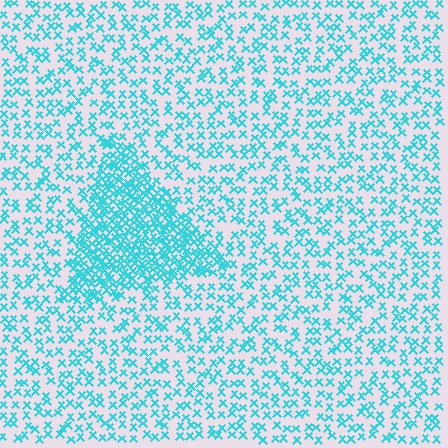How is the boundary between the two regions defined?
The boundary is defined by a change in element density (approximately 2.5x ratio). All elements are the same color, size, and shape.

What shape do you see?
I see a triangle.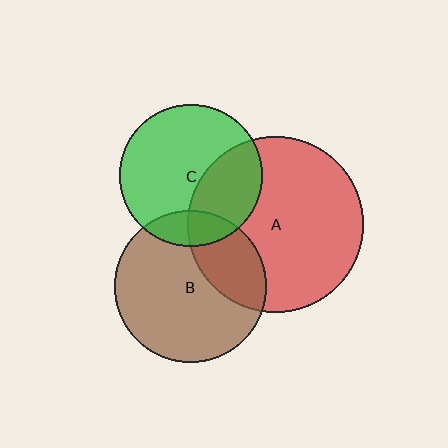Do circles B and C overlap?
Yes.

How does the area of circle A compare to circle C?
Approximately 1.5 times.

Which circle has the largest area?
Circle A (red).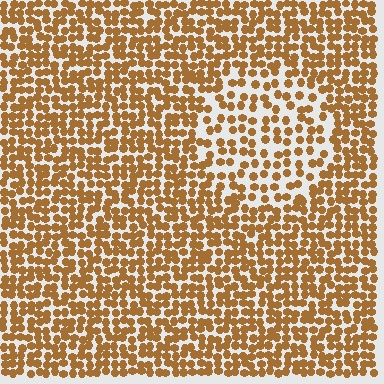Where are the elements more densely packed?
The elements are more densely packed outside the circle boundary.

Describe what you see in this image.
The image contains small brown elements arranged at two different densities. A circle-shaped region is visible where the elements are less densely packed than the surrounding area.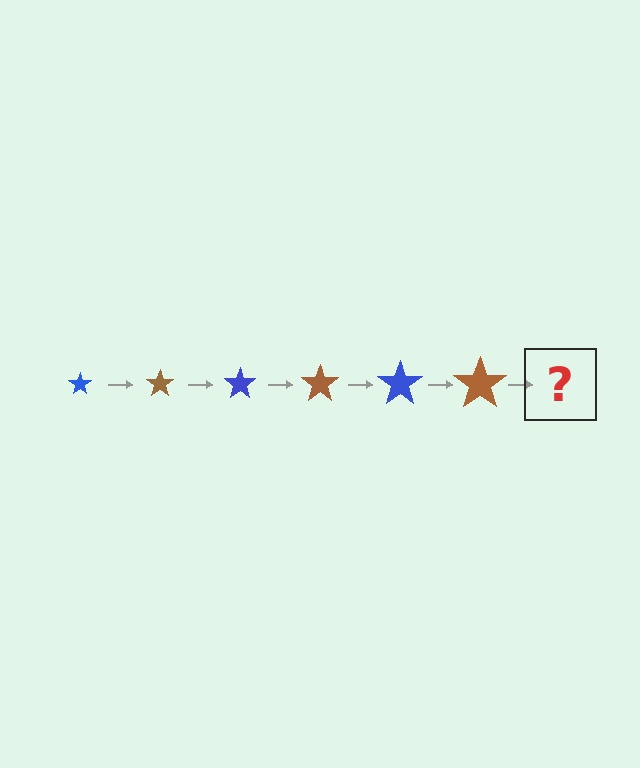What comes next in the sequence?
The next element should be a blue star, larger than the previous one.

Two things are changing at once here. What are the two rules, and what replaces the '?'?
The two rules are that the star grows larger each step and the color cycles through blue and brown. The '?' should be a blue star, larger than the previous one.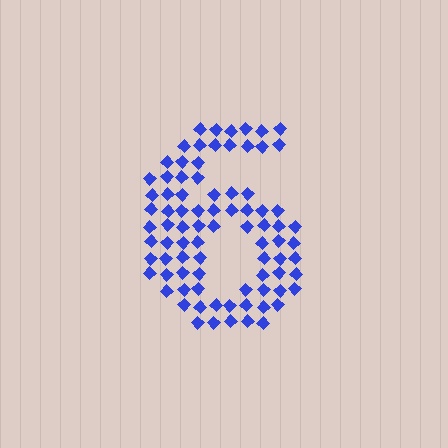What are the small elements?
The small elements are diamonds.